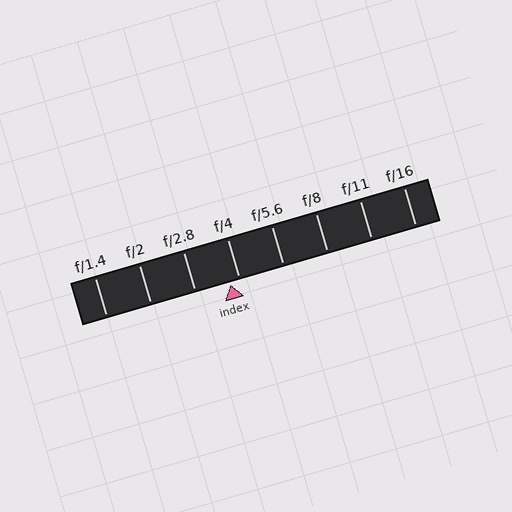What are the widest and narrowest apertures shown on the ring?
The widest aperture shown is f/1.4 and the narrowest is f/16.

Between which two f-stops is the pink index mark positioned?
The index mark is between f/2.8 and f/4.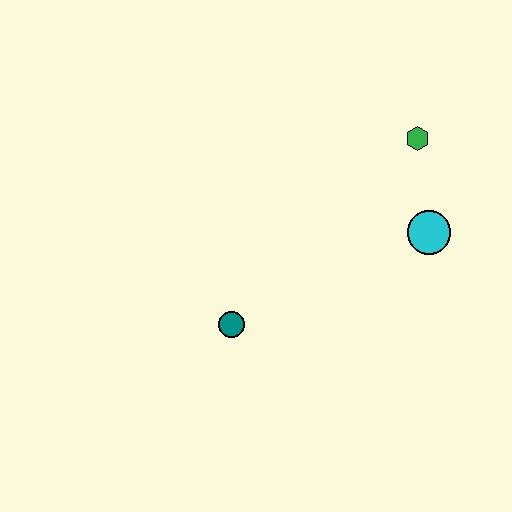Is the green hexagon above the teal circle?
Yes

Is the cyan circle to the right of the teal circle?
Yes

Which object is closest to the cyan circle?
The green hexagon is closest to the cyan circle.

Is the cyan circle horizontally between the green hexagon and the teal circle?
No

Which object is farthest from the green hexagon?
The teal circle is farthest from the green hexagon.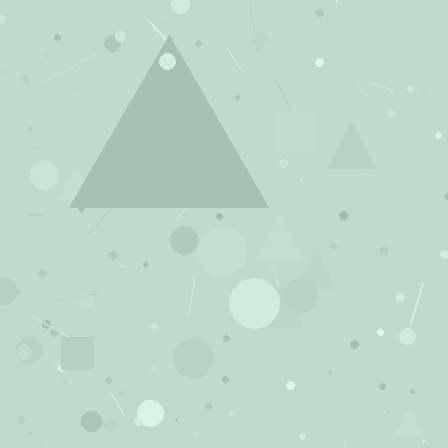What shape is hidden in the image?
A triangle is hidden in the image.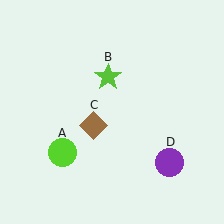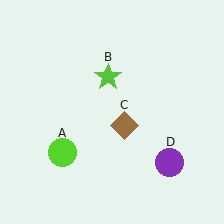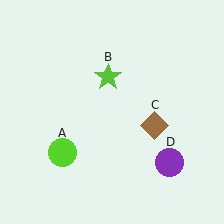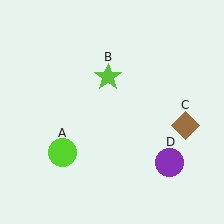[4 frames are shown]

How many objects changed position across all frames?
1 object changed position: brown diamond (object C).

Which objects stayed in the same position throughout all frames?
Lime circle (object A) and lime star (object B) and purple circle (object D) remained stationary.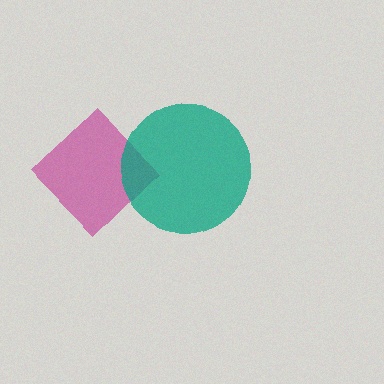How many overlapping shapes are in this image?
There are 2 overlapping shapes in the image.